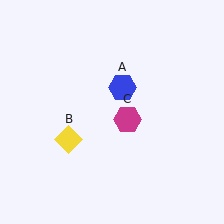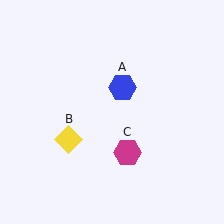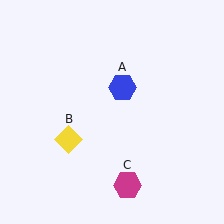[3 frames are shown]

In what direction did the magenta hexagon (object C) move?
The magenta hexagon (object C) moved down.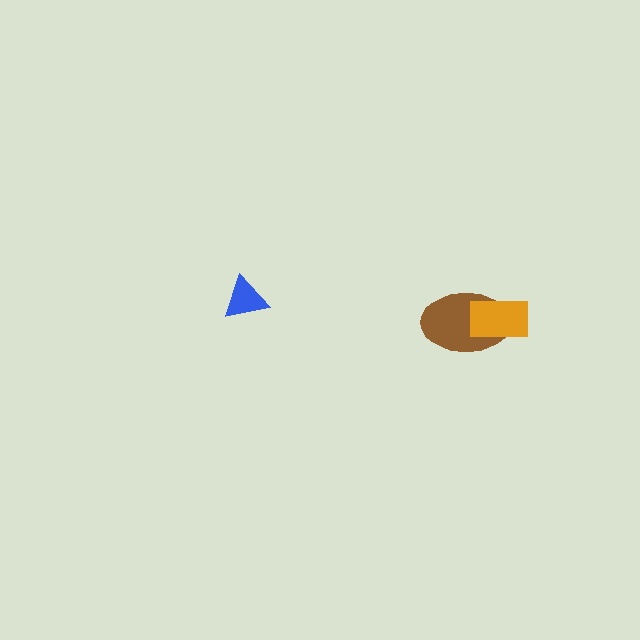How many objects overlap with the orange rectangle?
1 object overlaps with the orange rectangle.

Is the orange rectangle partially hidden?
No, no other shape covers it.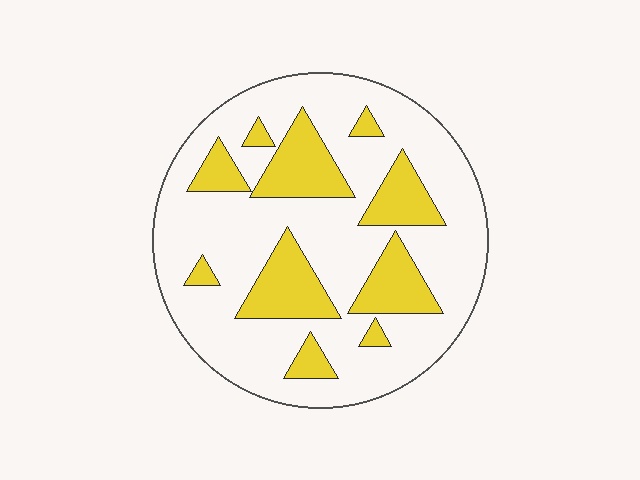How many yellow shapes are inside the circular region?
10.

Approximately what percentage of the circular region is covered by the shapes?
Approximately 25%.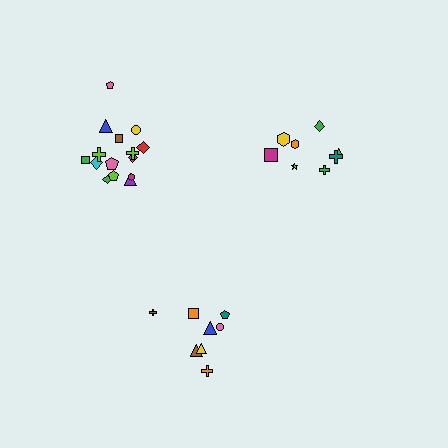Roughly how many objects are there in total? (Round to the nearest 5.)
Roughly 30 objects in total.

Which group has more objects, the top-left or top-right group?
The top-left group.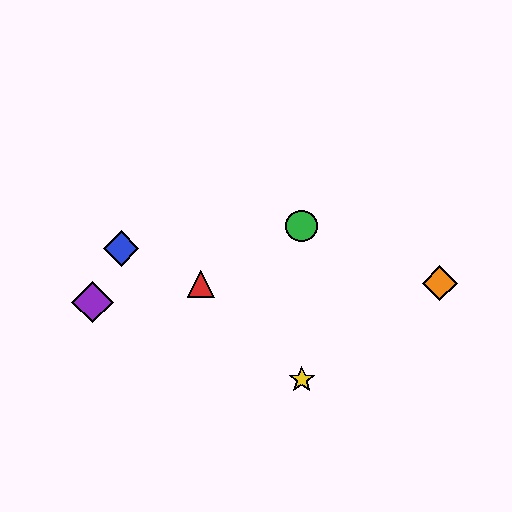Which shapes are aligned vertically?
The green circle, the yellow star are aligned vertically.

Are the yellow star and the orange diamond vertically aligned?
No, the yellow star is at x≈302 and the orange diamond is at x≈440.